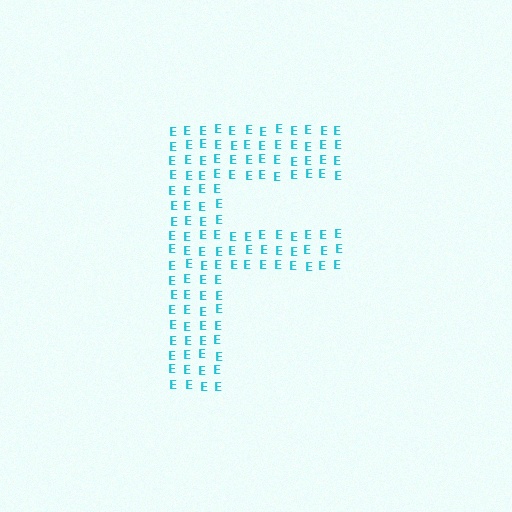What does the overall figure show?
The overall figure shows the letter F.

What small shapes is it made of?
It is made of small letter E's.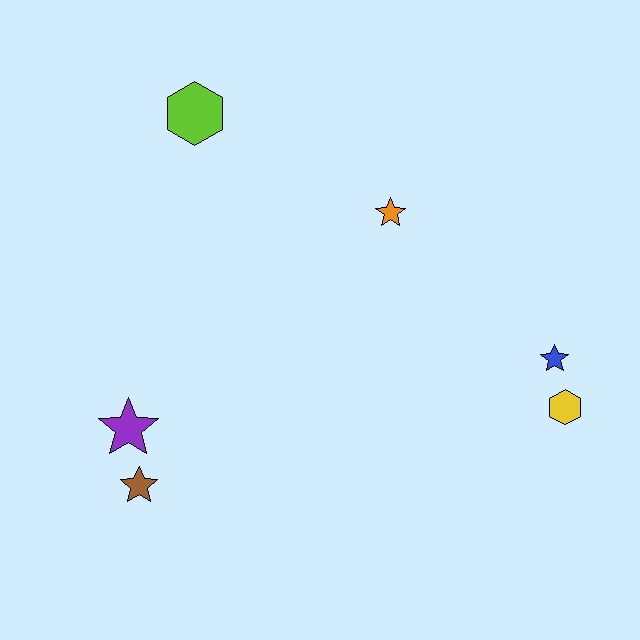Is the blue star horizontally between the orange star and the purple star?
No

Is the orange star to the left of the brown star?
No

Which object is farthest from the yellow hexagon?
The lime hexagon is farthest from the yellow hexagon.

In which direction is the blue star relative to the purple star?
The blue star is to the right of the purple star.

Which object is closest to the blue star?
The yellow hexagon is closest to the blue star.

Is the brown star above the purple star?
No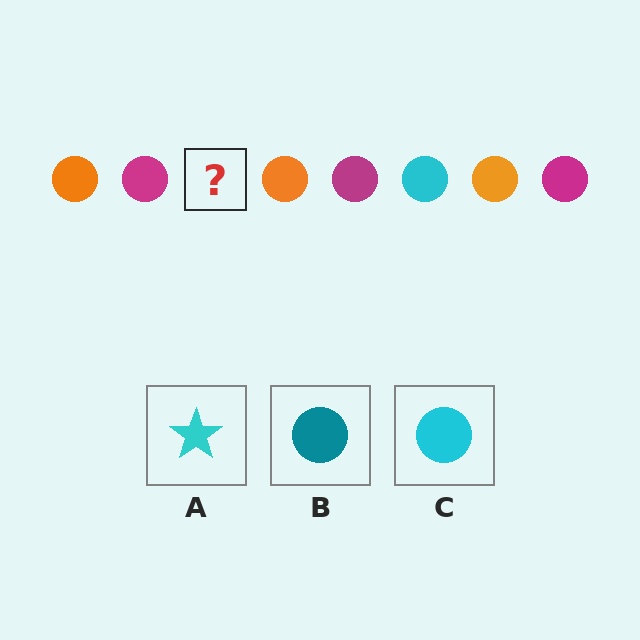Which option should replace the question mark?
Option C.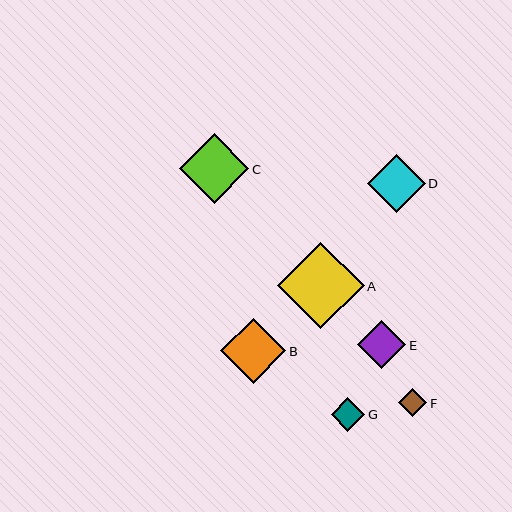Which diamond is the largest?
Diamond A is the largest with a size of approximately 87 pixels.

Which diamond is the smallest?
Diamond F is the smallest with a size of approximately 29 pixels.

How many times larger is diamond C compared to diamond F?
Diamond C is approximately 2.4 times the size of diamond F.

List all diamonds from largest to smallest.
From largest to smallest: A, C, B, D, E, G, F.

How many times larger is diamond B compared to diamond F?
Diamond B is approximately 2.3 times the size of diamond F.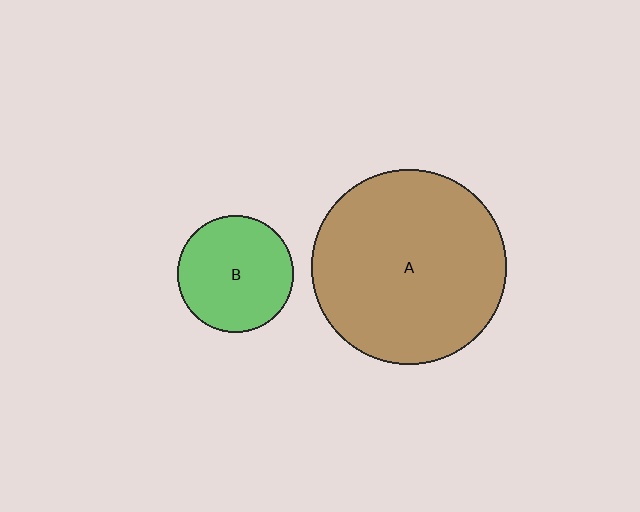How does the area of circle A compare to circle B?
Approximately 2.8 times.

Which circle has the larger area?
Circle A (brown).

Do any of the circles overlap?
No, none of the circles overlap.